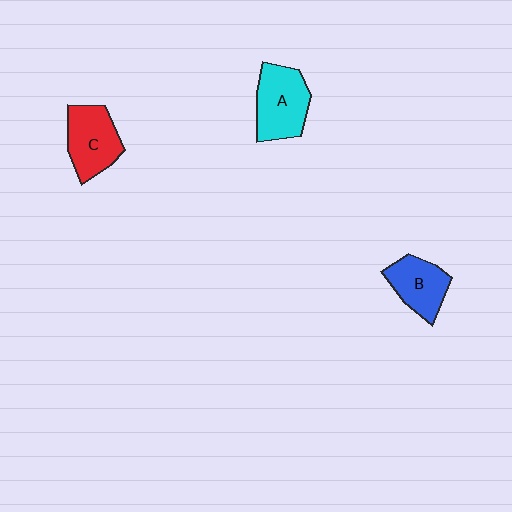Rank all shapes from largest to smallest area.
From largest to smallest: A (cyan), C (red), B (blue).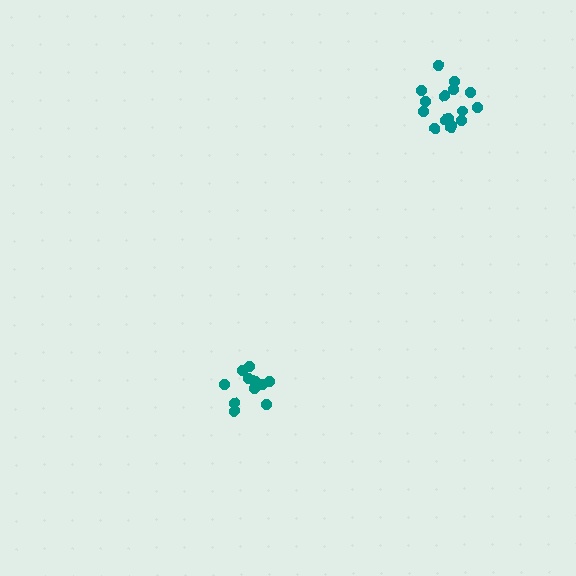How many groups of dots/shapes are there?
There are 2 groups.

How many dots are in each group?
Group 1: 12 dots, Group 2: 16 dots (28 total).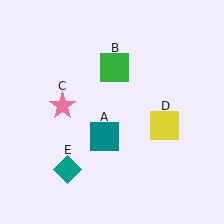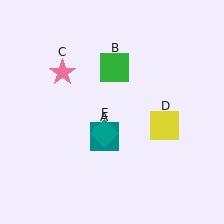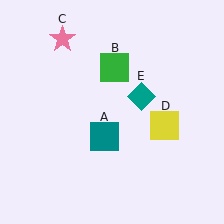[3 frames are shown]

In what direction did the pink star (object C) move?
The pink star (object C) moved up.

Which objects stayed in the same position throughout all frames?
Teal square (object A) and green square (object B) and yellow square (object D) remained stationary.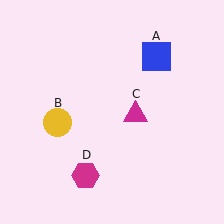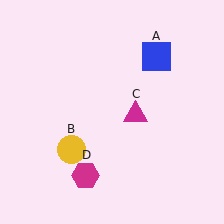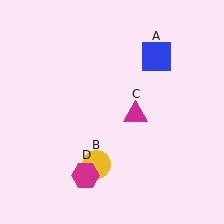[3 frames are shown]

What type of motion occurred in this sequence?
The yellow circle (object B) rotated counterclockwise around the center of the scene.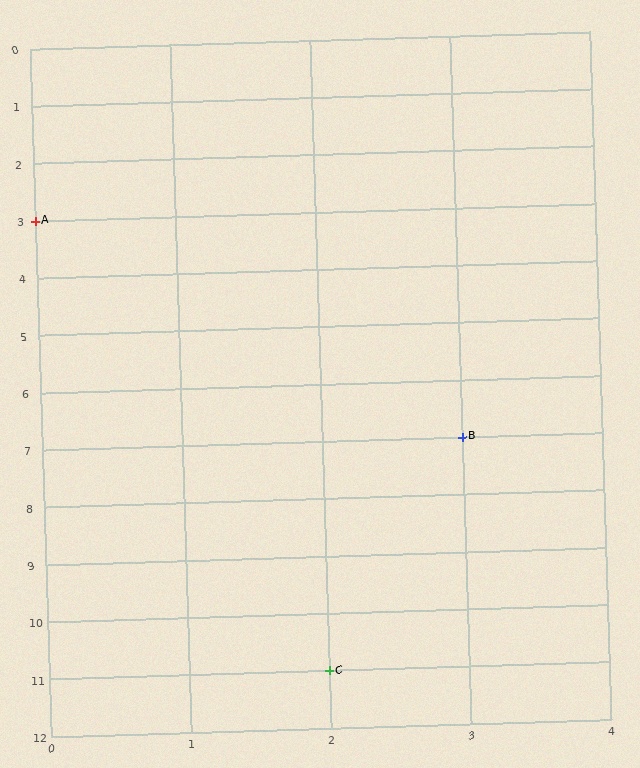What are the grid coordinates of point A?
Point A is at grid coordinates (0, 3).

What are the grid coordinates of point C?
Point C is at grid coordinates (2, 11).